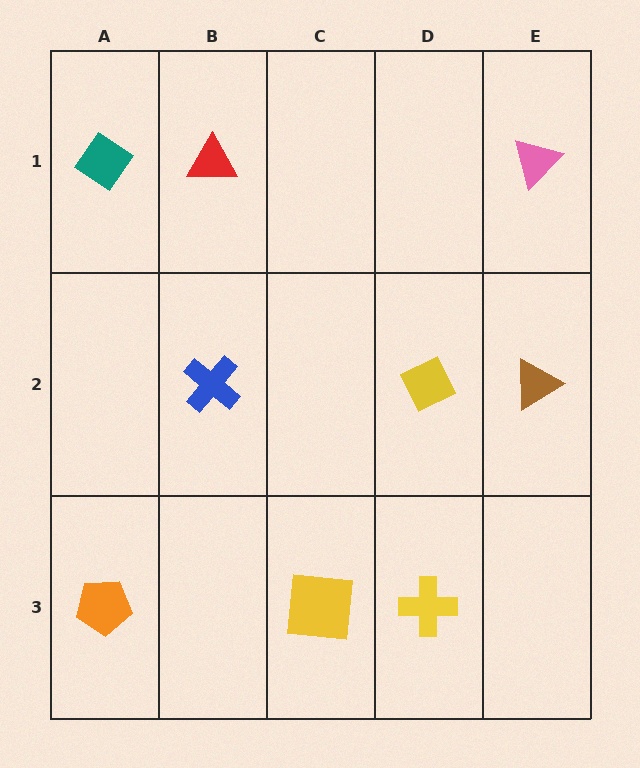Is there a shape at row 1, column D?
No, that cell is empty.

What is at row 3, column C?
A yellow square.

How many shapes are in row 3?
3 shapes.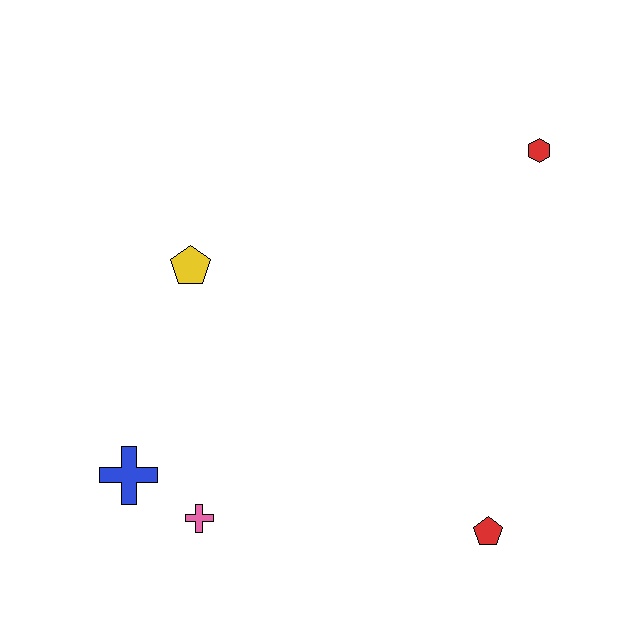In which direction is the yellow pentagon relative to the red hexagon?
The yellow pentagon is to the left of the red hexagon.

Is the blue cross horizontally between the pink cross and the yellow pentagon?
No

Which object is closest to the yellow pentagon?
The blue cross is closest to the yellow pentagon.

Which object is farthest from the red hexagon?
The blue cross is farthest from the red hexagon.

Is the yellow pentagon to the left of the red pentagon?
Yes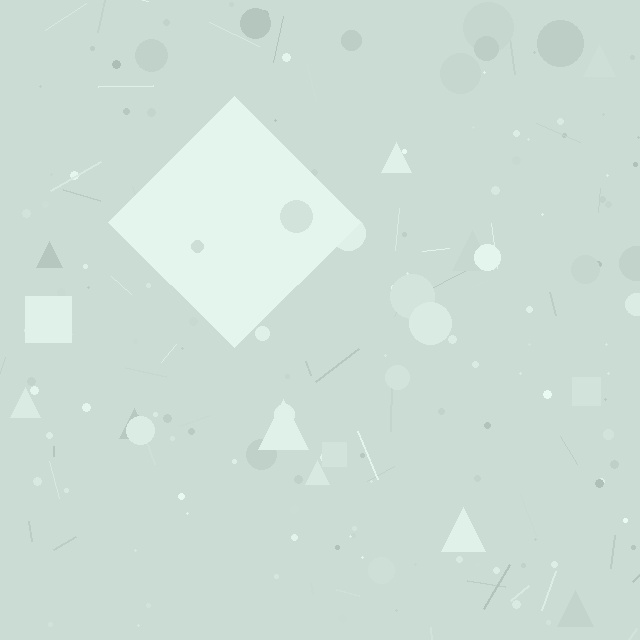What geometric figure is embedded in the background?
A diamond is embedded in the background.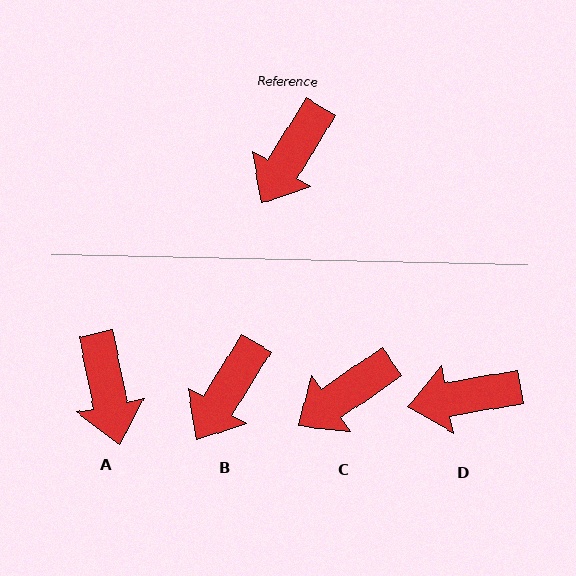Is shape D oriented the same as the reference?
No, it is off by about 49 degrees.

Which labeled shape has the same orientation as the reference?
B.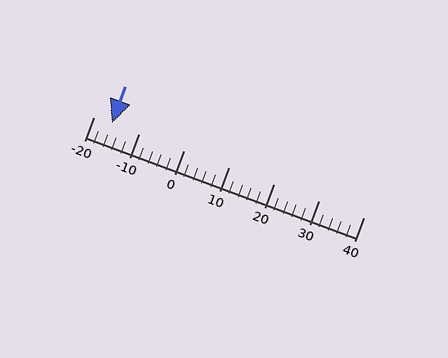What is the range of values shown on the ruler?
The ruler shows values from -20 to 40.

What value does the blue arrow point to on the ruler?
The blue arrow points to approximately -16.